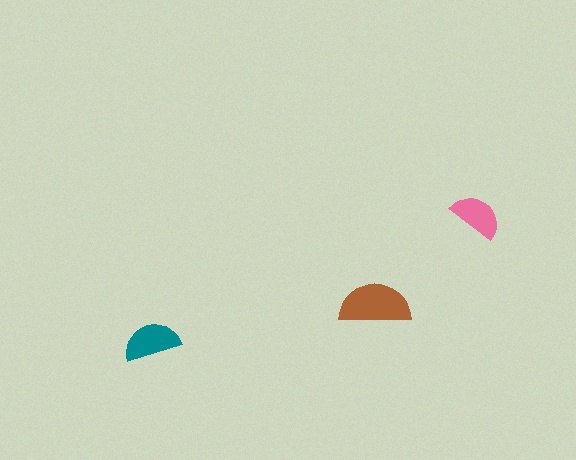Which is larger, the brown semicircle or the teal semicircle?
The brown one.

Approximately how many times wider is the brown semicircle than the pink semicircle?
About 1.5 times wider.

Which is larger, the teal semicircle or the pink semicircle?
The teal one.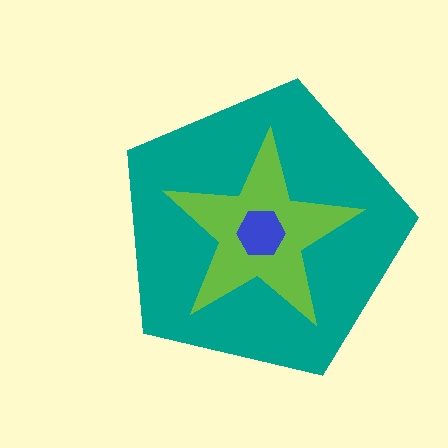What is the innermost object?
The blue hexagon.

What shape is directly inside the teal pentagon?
The lime star.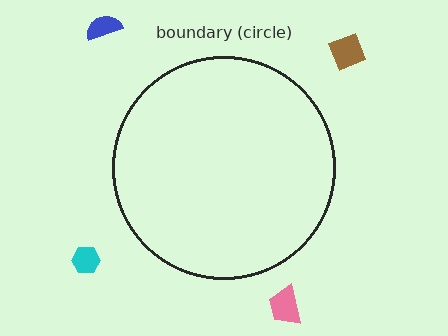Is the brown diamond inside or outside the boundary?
Outside.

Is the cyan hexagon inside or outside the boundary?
Outside.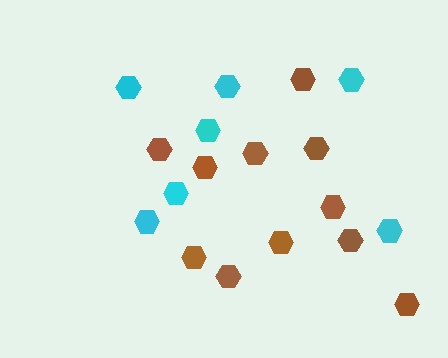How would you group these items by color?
There are 2 groups: one group of cyan hexagons (7) and one group of brown hexagons (11).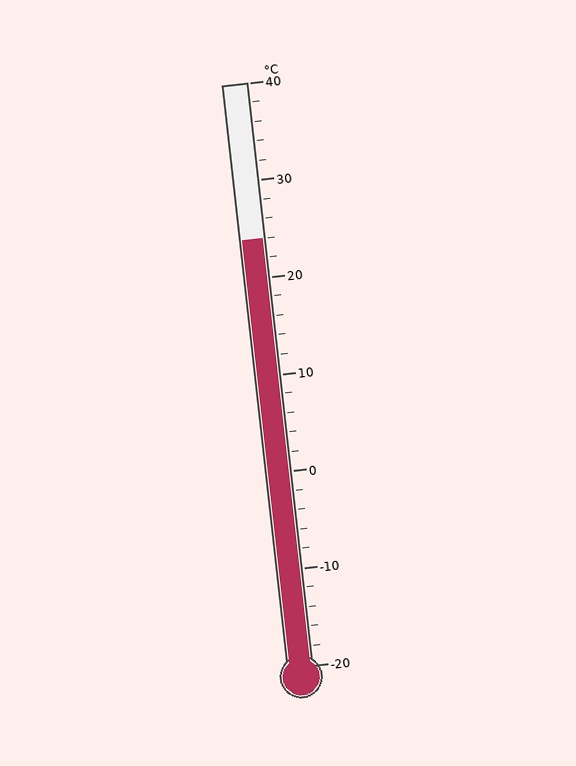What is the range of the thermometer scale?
The thermometer scale ranges from -20°C to 40°C.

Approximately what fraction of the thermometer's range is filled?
The thermometer is filled to approximately 75% of its range.